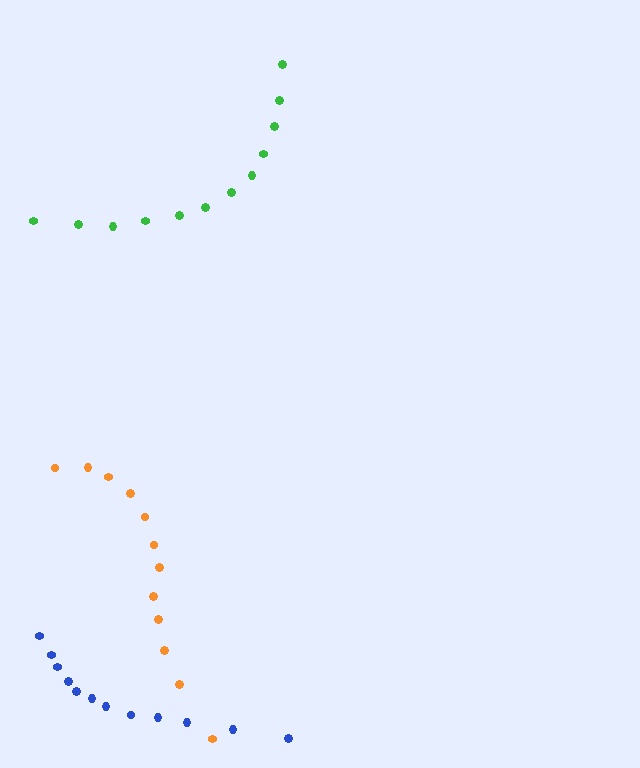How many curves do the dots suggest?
There are 3 distinct paths.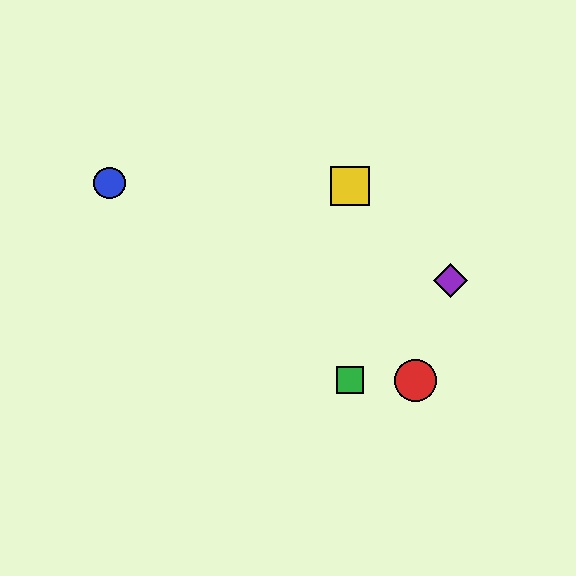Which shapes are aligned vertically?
The green square, the yellow square are aligned vertically.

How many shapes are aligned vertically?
2 shapes (the green square, the yellow square) are aligned vertically.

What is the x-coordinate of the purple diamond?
The purple diamond is at x≈450.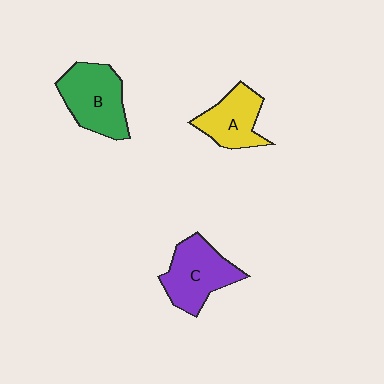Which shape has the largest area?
Shape B (green).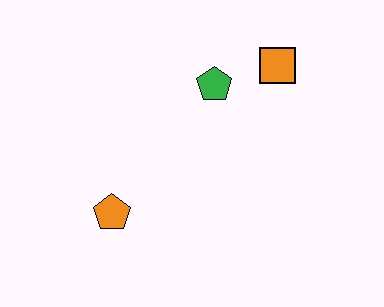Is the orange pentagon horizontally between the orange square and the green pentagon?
No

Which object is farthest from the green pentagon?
The orange pentagon is farthest from the green pentagon.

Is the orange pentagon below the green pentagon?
Yes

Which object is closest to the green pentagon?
The orange square is closest to the green pentagon.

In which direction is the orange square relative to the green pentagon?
The orange square is to the right of the green pentagon.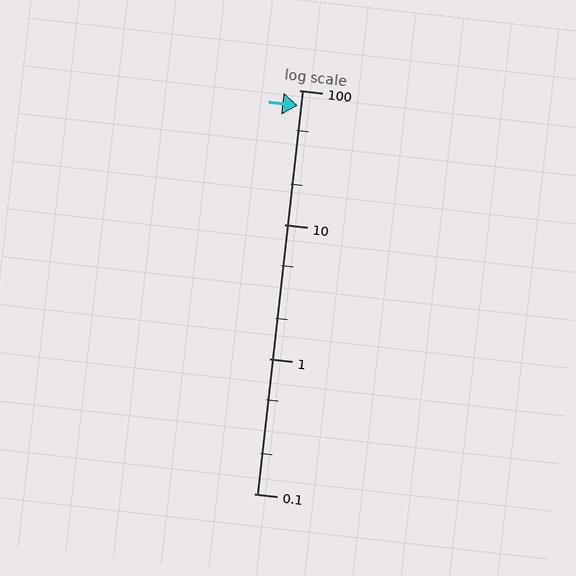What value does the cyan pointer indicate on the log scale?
The pointer indicates approximately 77.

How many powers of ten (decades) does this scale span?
The scale spans 3 decades, from 0.1 to 100.